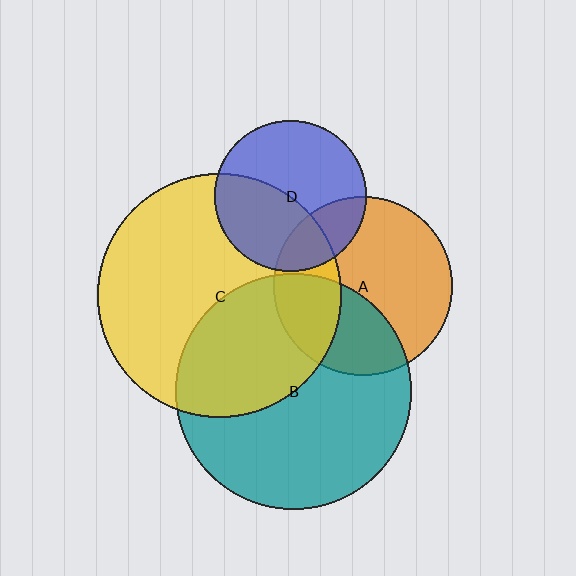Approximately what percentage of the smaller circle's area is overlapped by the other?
Approximately 35%.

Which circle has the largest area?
Circle C (yellow).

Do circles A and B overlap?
Yes.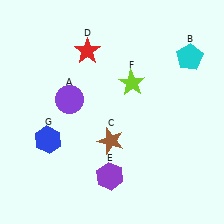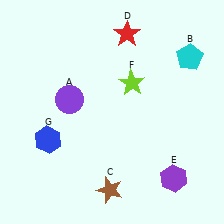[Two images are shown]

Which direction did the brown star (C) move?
The brown star (C) moved down.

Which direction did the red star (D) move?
The red star (D) moved right.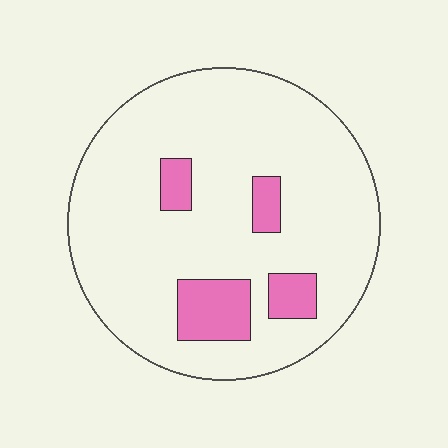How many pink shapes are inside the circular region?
4.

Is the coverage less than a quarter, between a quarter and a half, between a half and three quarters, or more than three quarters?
Less than a quarter.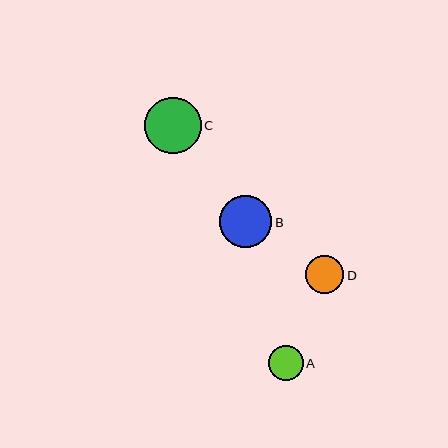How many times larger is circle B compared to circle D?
Circle B is approximately 1.4 times the size of circle D.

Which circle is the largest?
Circle C is the largest with a size of approximately 57 pixels.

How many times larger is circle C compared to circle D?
Circle C is approximately 1.5 times the size of circle D.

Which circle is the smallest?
Circle A is the smallest with a size of approximately 35 pixels.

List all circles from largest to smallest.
From largest to smallest: C, B, D, A.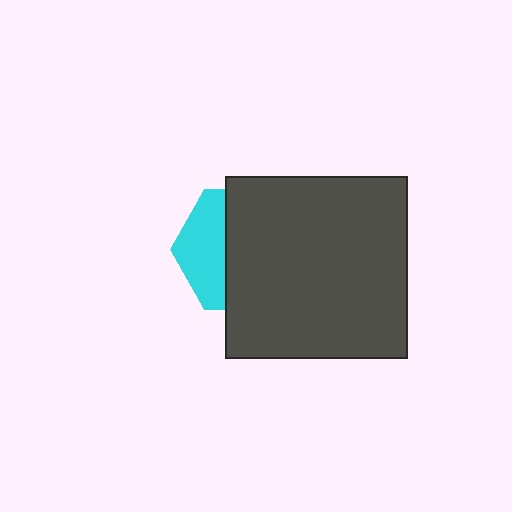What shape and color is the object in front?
The object in front is a dark gray square.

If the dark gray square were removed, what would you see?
You would see the complete cyan hexagon.